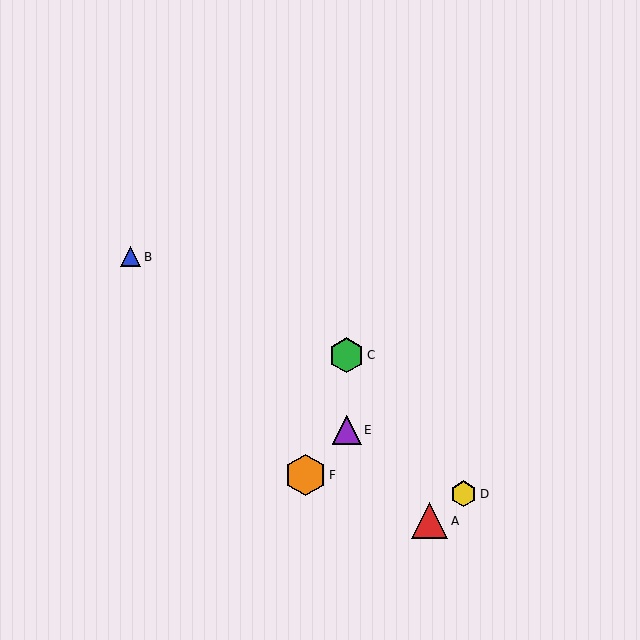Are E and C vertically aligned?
Yes, both are at x≈347.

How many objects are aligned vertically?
2 objects (C, E) are aligned vertically.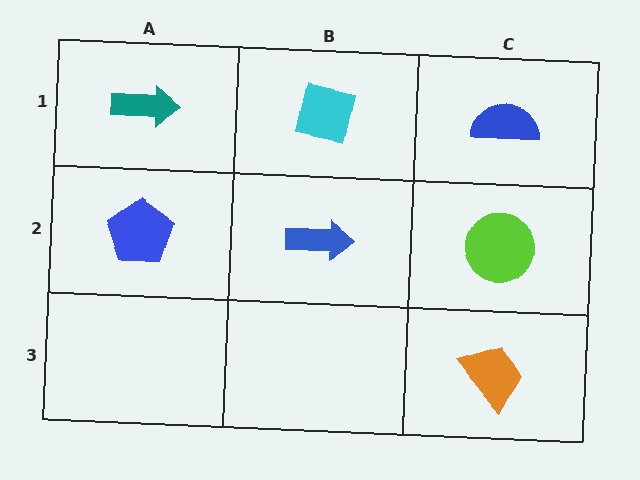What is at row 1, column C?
A blue semicircle.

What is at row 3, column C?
An orange trapezoid.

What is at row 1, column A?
A teal arrow.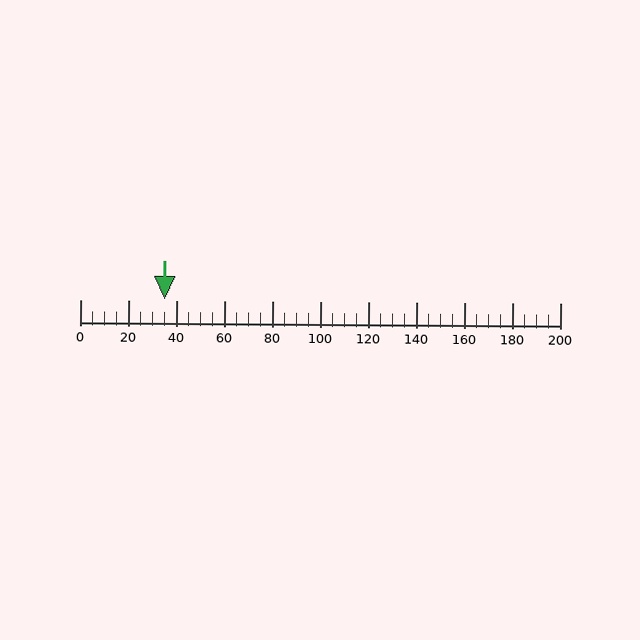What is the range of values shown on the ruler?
The ruler shows values from 0 to 200.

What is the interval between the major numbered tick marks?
The major tick marks are spaced 20 units apart.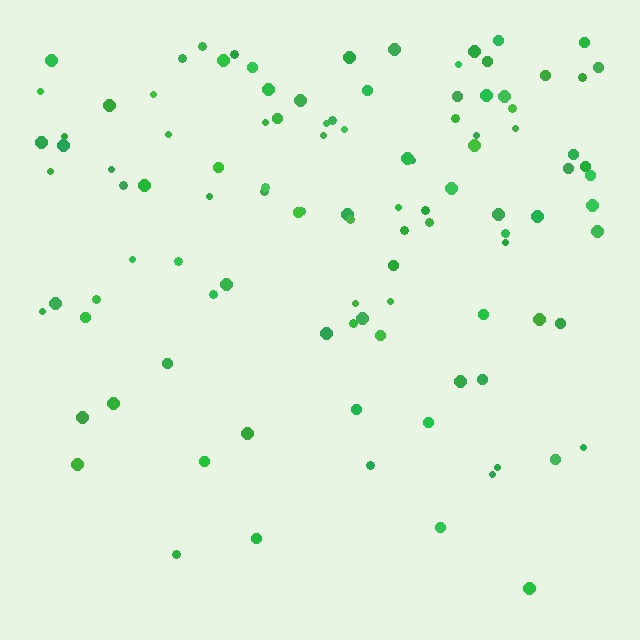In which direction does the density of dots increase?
From bottom to top, with the top side densest.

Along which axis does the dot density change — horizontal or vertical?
Vertical.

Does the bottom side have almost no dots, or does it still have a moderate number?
Still a moderate number, just noticeably fewer than the top.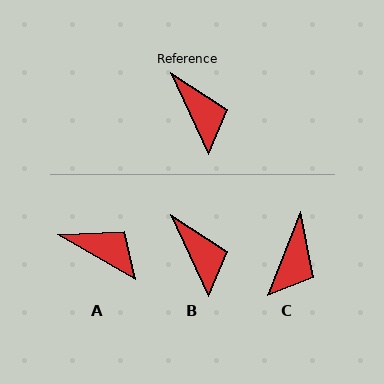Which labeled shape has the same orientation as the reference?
B.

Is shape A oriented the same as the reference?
No, it is off by about 35 degrees.